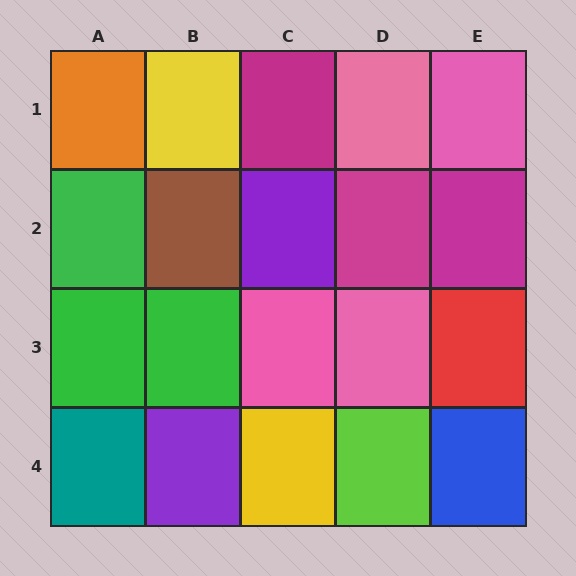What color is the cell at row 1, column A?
Orange.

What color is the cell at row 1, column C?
Magenta.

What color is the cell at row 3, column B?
Green.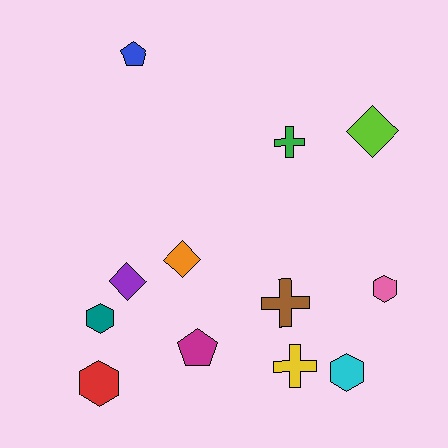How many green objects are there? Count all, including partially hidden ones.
There is 1 green object.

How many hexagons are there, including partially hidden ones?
There are 4 hexagons.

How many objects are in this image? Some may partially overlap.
There are 12 objects.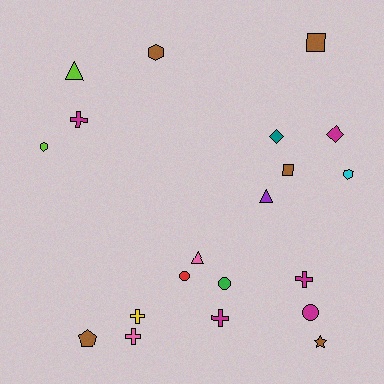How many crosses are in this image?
There are 5 crosses.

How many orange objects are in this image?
There are no orange objects.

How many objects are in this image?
There are 20 objects.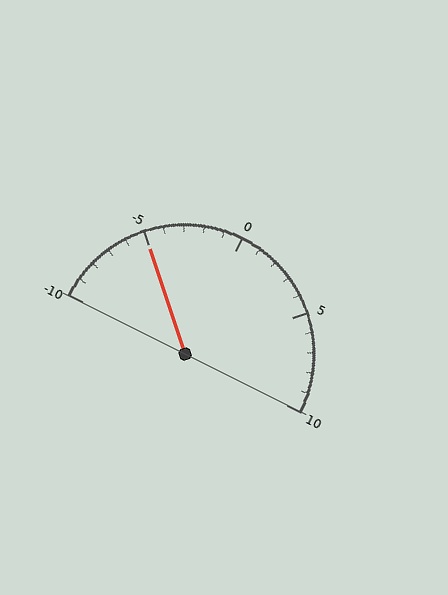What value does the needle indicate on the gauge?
The needle indicates approximately -5.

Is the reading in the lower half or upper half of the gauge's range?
The reading is in the lower half of the range (-10 to 10).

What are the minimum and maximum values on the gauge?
The gauge ranges from -10 to 10.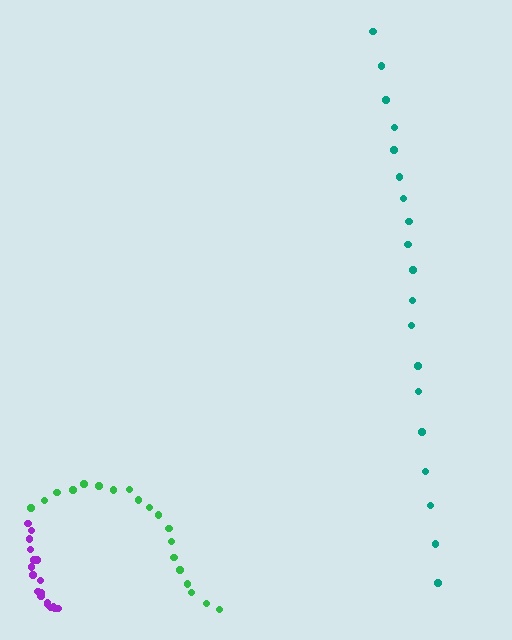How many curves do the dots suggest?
There are 3 distinct paths.